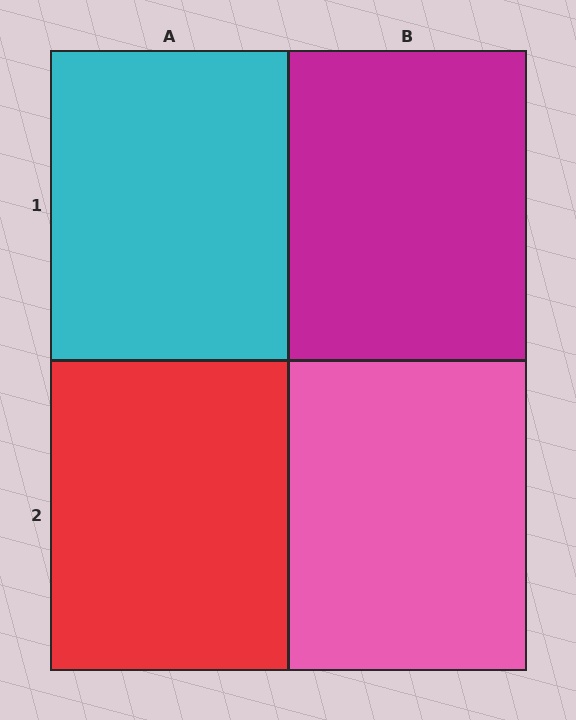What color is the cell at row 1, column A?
Cyan.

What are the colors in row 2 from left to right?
Red, pink.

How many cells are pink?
1 cell is pink.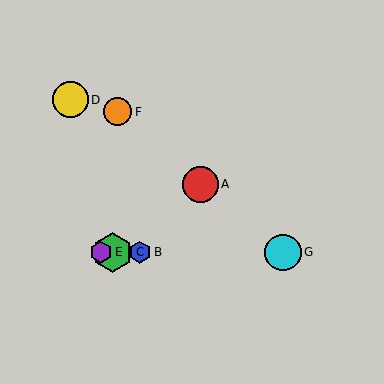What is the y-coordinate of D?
Object D is at y≈100.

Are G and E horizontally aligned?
Yes, both are at y≈252.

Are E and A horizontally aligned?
No, E is at y≈252 and A is at y≈184.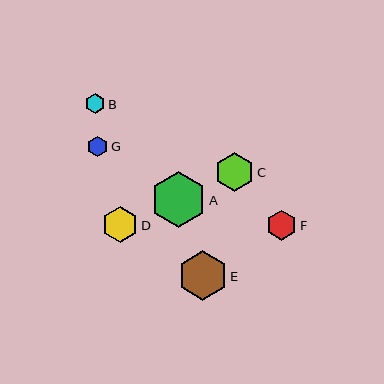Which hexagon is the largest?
Hexagon A is the largest with a size of approximately 56 pixels.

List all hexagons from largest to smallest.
From largest to smallest: A, E, C, D, F, G, B.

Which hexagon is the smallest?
Hexagon B is the smallest with a size of approximately 20 pixels.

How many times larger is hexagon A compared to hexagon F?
Hexagon A is approximately 1.8 times the size of hexagon F.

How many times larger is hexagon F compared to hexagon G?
Hexagon F is approximately 1.5 times the size of hexagon G.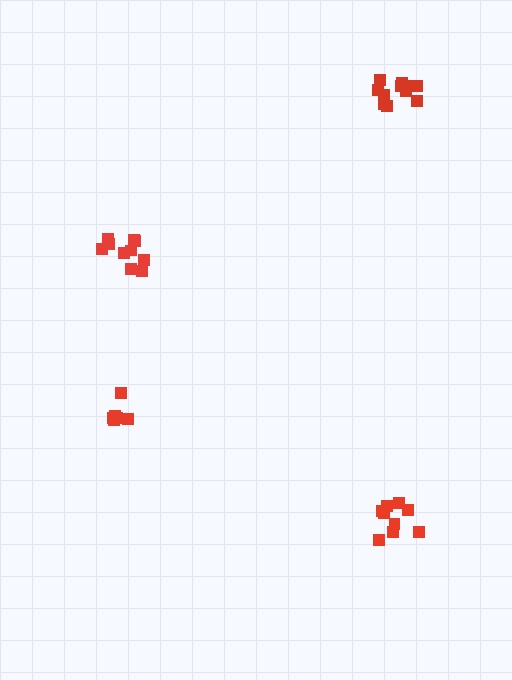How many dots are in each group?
Group 1: 11 dots, Group 2: 9 dots, Group 3: 6 dots, Group 4: 10 dots (36 total).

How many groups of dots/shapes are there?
There are 4 groups.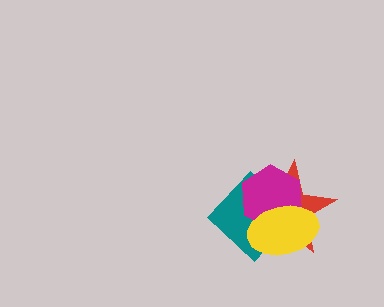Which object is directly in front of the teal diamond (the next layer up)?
The magenta hexagon is directly in front of the teal diamond.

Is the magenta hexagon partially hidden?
Yes, it is partially covered by another shape.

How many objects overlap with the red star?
3 objects overlap with the red star.